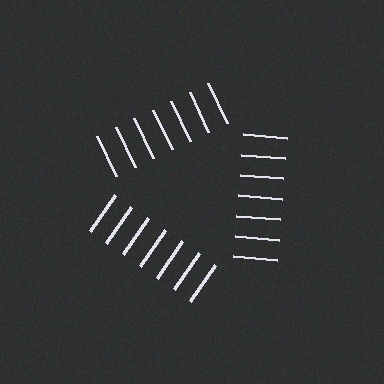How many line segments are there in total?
21 — 7 along each of the 3 edges.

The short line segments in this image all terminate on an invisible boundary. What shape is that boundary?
An illusory triangle — the line segments terminate on its edges but no continuous stroke is drawn.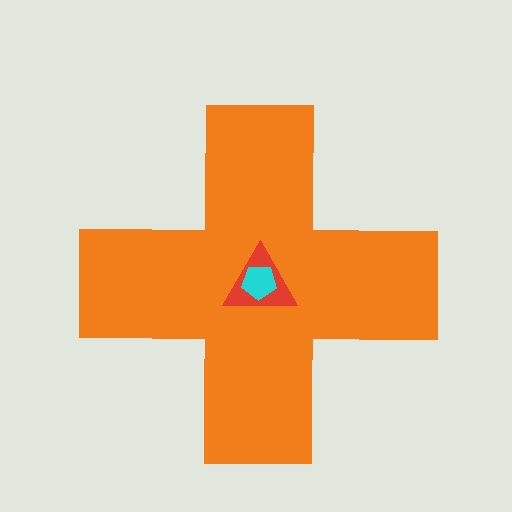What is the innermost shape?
The cyan pentagon.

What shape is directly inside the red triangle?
The cyan pentagon.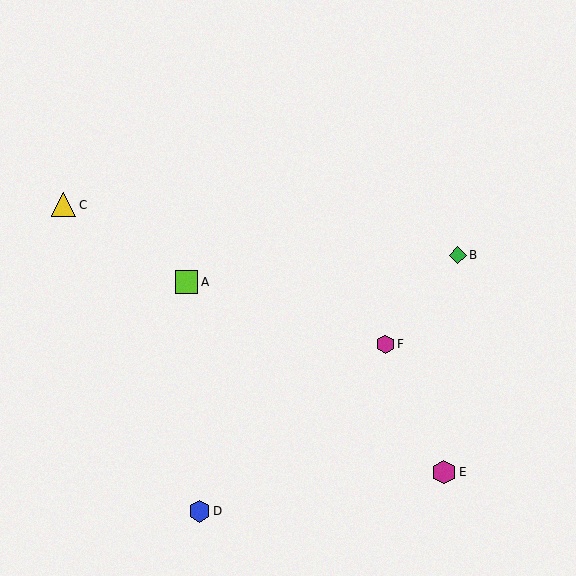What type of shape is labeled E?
Shape E is a magenta hexagon.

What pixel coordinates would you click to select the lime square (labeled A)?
Click at (186, 282) to select the lime square A.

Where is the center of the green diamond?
The center of the green diamond is at (458, 255).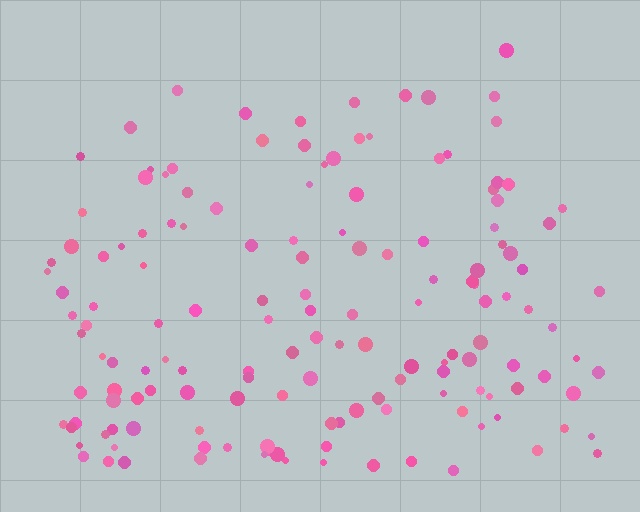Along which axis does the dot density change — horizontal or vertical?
Vertical.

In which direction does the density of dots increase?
From top to bottom, with the bottom side densest.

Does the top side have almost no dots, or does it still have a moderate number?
Still a moderate number, just noticeably fewer than the bottom.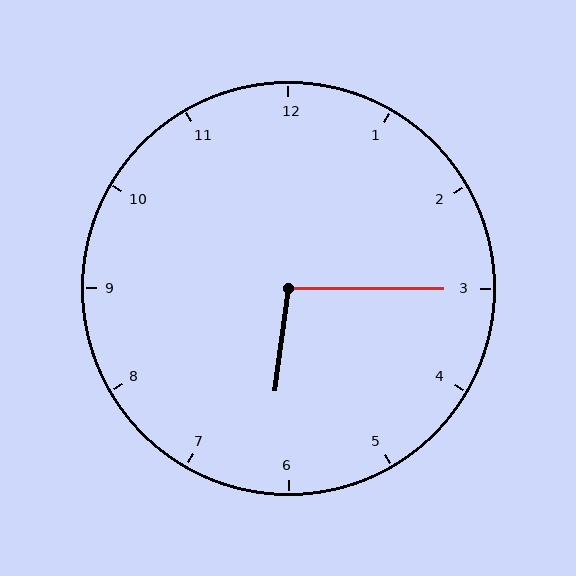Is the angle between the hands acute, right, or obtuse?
It is obtuse.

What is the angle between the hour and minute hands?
Approximately 98 degrees.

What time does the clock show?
6:15.